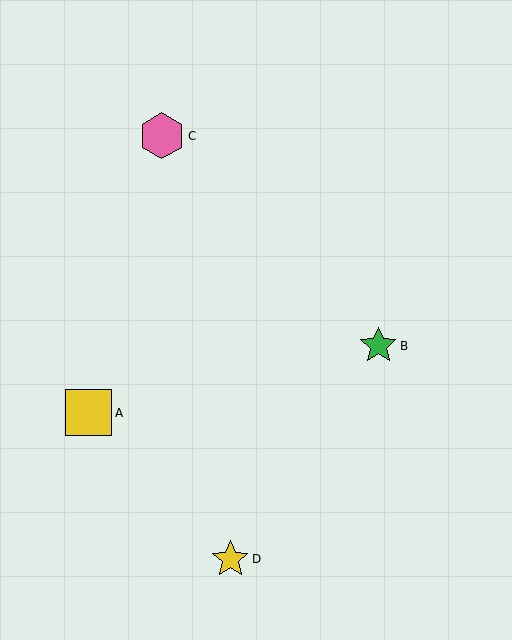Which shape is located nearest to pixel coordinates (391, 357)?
The green star (labeled B) at (378, 346) is nearest to that location.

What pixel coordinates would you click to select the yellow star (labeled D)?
Click at (230, 559) to select the yellow star D.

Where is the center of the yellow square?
The center of the yellow square is at (89, 413).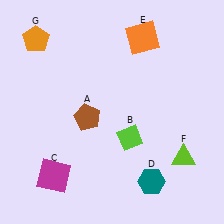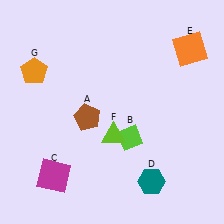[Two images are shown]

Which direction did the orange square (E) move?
The orange square (E) moved right.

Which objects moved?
The objects that moved are: the orange square (E), the lime triangle (F), the orange pentagon (G).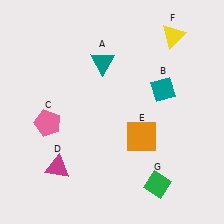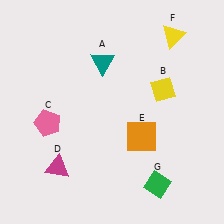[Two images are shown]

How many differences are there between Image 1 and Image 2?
There is 1 difference between the two images.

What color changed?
The diamond (B) changed from teal in Image 1 to yellow in Image 2.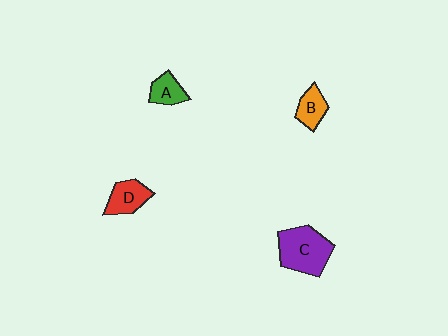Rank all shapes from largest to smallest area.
From largest to smallest: C (purple), D (red), B (orange), A (green).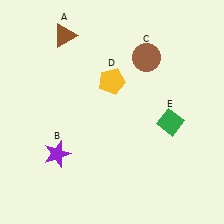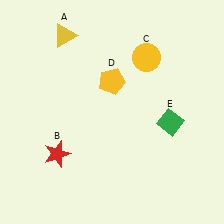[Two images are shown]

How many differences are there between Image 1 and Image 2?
There are 3 differences between the two images.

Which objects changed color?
A changed from brown to yellow. B changed from purple to red. C changed from brown to yellow.